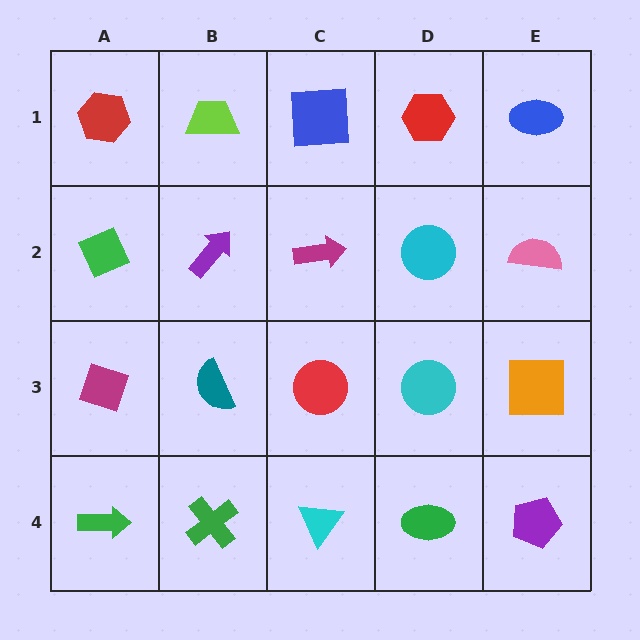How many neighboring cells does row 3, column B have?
4.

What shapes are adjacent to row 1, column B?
A purple arrow (row 2, column B), a red hexagon (row 1, column A), a blue square (row 1, column C).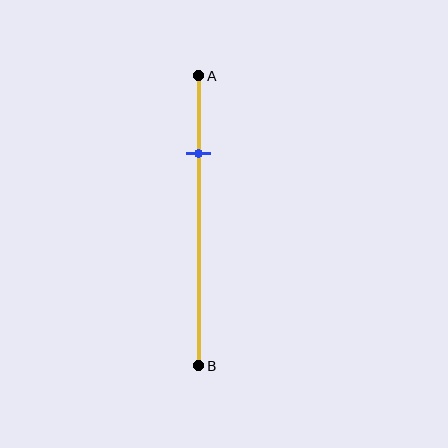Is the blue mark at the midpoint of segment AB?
No, the mark is at about 25% from A, not at the 50% midpoint.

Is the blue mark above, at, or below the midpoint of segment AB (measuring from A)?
The blue mark is above the midpoint of segment AB.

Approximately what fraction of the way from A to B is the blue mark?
The blue mark is approximately 25% of the way from A to B.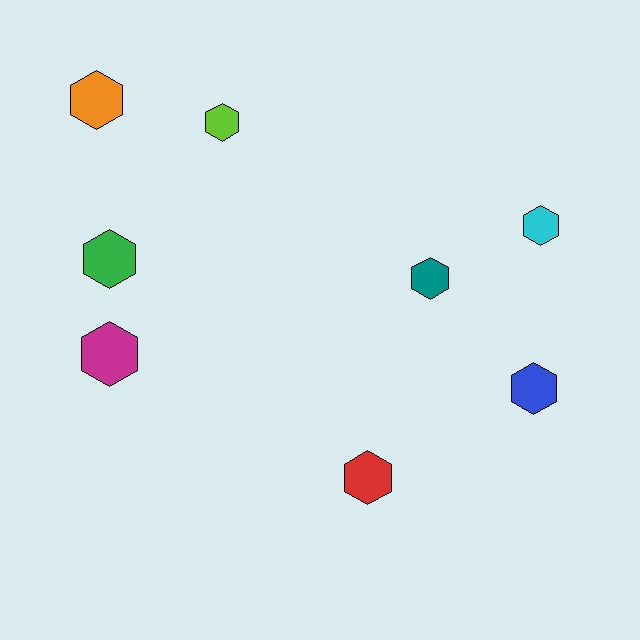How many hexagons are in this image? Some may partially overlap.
There are 8 hexagons.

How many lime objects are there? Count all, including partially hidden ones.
There is 1 lime object.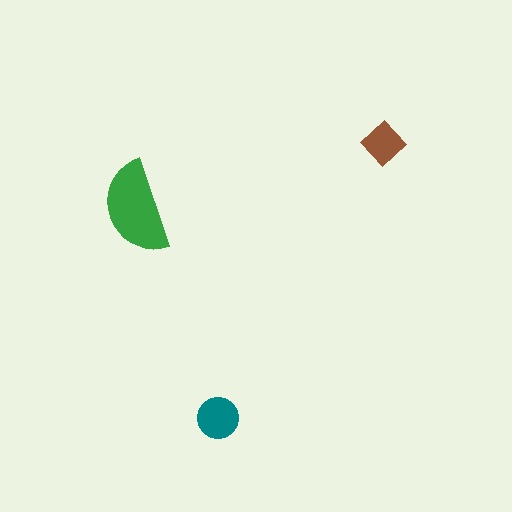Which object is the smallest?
The brown diamond.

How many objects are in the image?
There are 3 objects in the image.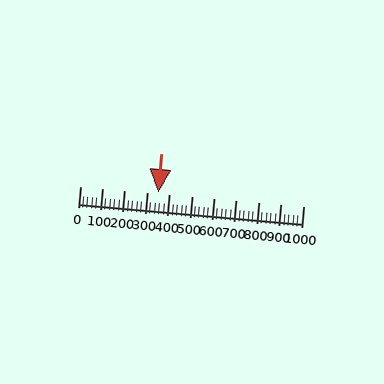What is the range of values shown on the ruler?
The ruler shows values from 0 to 1000.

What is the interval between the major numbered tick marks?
The major tick marks are spaced 100 units apart.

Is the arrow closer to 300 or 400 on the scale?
The arrow is closer to 400.